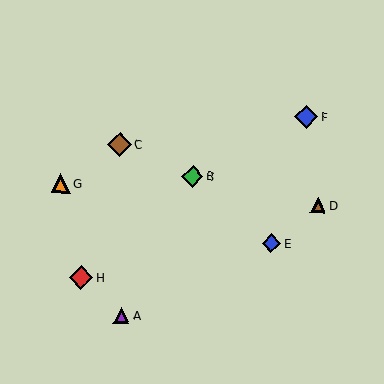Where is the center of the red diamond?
The center of the red diamond is at (81, 277).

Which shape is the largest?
The red diamond (labeled H) is the largest.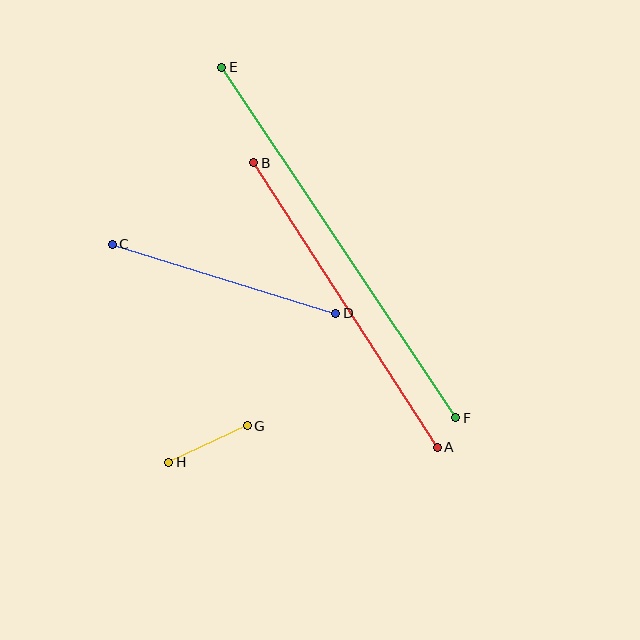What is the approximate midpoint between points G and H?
The midpoint is at approximately (208, 444) pixels.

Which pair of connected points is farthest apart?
Points E and F are farthest apart.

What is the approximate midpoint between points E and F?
The midpoint is at approximately (339, 243) pixels.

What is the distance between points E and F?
The distance is approximately 421 pixels.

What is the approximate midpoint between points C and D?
The midpoint is at approximately (224, 279) pixels.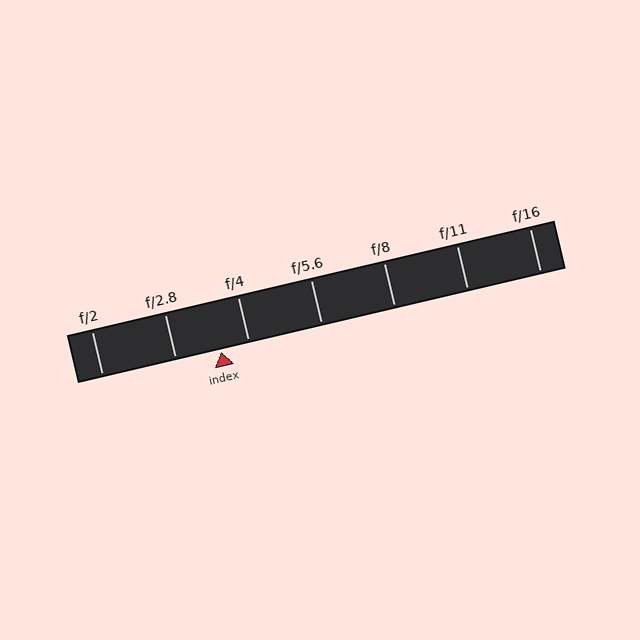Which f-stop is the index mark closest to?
The index mark is closest to f/4.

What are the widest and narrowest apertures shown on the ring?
The widest aperture shown is f/2 and the narrowest is f/16.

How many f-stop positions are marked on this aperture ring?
There are 7 f-stop positions marked.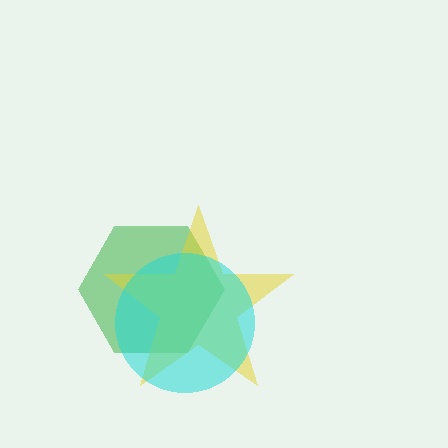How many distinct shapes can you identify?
There are 3 distinct shapes: a green hexagon, a yellow star, a cyan circle.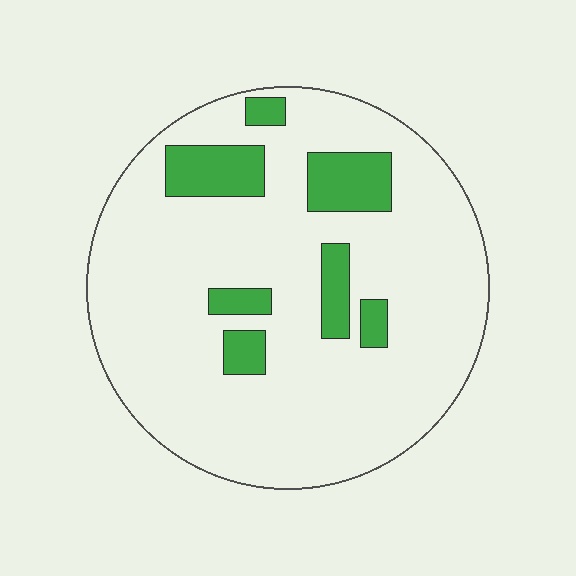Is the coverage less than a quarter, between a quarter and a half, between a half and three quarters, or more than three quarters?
Less than a quarter.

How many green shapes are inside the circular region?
7.